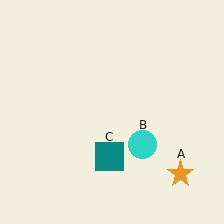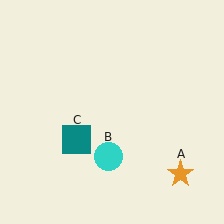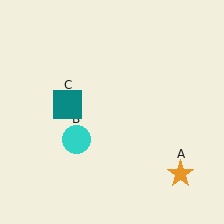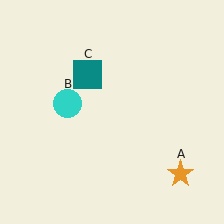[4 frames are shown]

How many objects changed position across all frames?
2 objects changed position: cyan circle (object B), teal square (object C).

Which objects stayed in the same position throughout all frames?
Orange star (object A) remained stationary.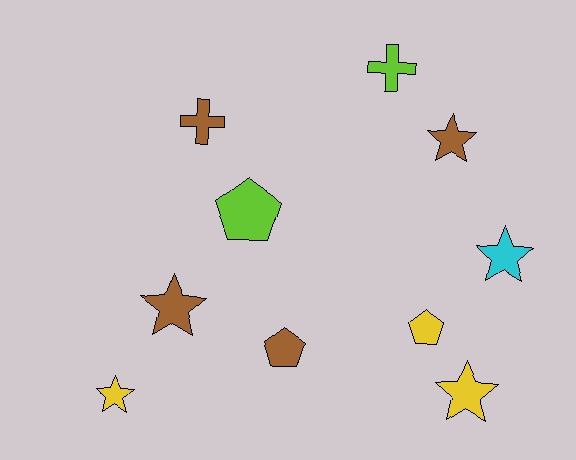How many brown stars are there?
There are 2 brown stars.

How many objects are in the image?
There are 10 objects.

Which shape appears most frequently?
Star, with 5 objects.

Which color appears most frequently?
Brown, with 4 objects.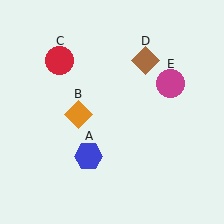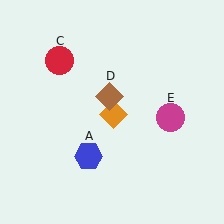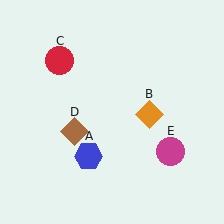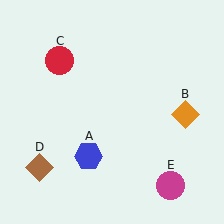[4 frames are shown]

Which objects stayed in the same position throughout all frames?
Blue hexagon (object A) and red circle (object C) remained stationary.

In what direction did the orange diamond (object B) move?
The orange diamond (object B) moved right.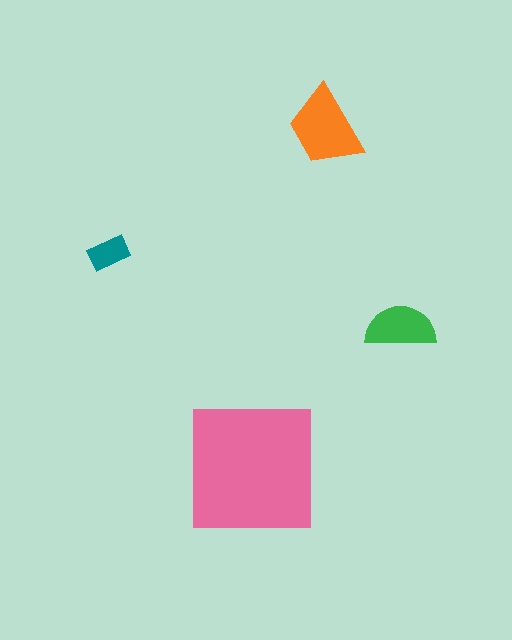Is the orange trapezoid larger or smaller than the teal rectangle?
Larger.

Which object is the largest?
The pink square.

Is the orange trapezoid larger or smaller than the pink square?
Smaller.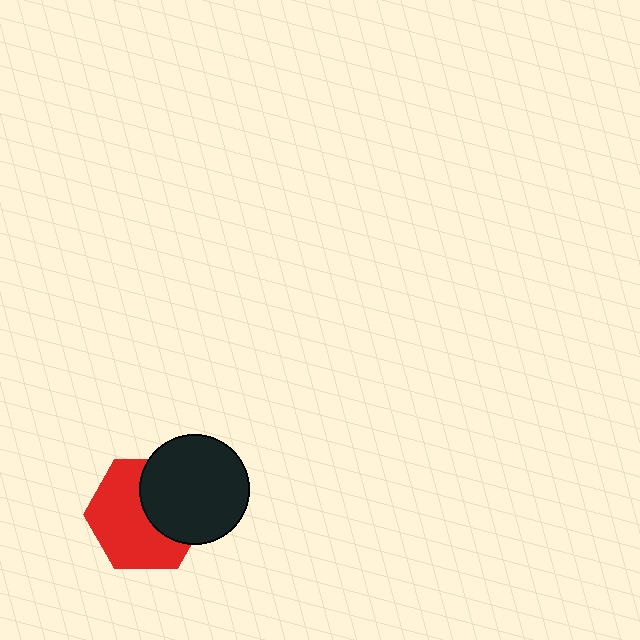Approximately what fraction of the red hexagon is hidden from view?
Roughly 39% of the red hexagon is hidden behind the black circle.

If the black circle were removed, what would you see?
You would see the complete red hexagon.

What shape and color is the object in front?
The object in front is a black circle.